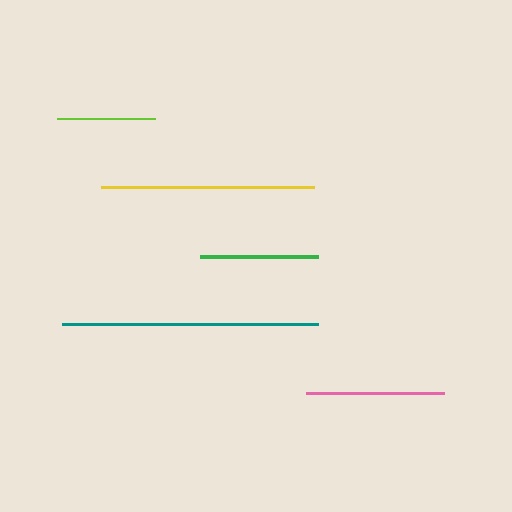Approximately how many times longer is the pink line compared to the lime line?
The pink line is approximately 1.4 times the length of the lime line.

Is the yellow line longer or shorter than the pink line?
The yellow line is longer than the pink line.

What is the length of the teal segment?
The teal segment is approximately 257 pixels long.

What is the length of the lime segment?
The lime segment is approximately 98 pixels long.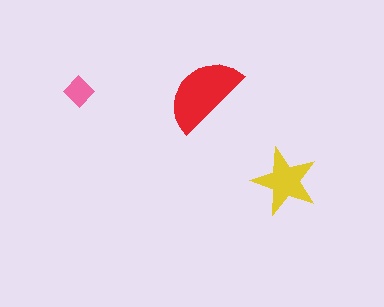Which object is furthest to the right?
The yellow star is rightmost.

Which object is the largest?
The red semicircle.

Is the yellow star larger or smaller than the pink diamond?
Larger.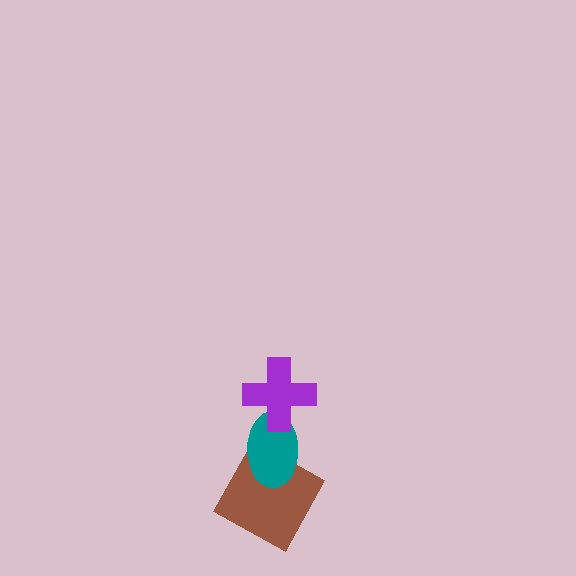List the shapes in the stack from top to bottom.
From top to bottom: the purple cross, the teal ellipse, the brown square.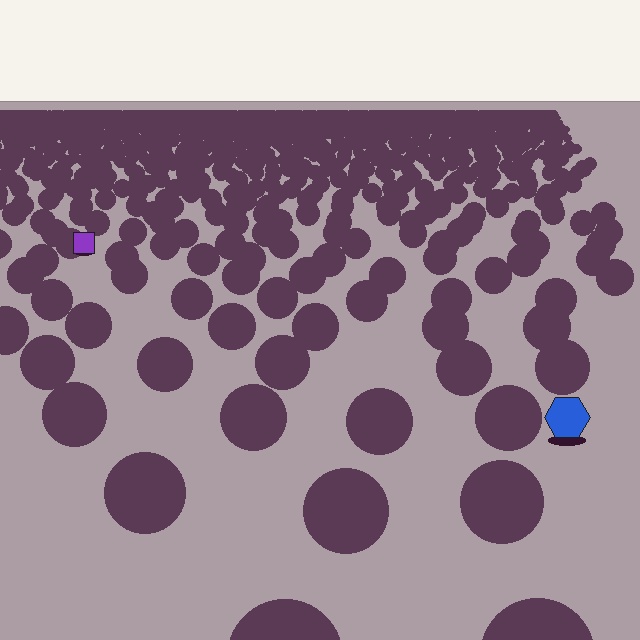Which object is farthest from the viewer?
The purple square is farthest from the viewer. It appears smaller and the ground texture around it is denser.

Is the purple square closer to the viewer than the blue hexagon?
No. The blue hexagon is closer — you can tell from the texture gradient: the ground texture is coarser near it.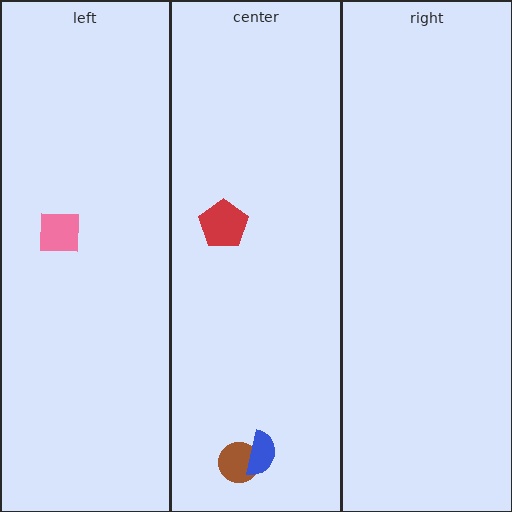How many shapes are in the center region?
3.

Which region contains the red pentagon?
The center region.